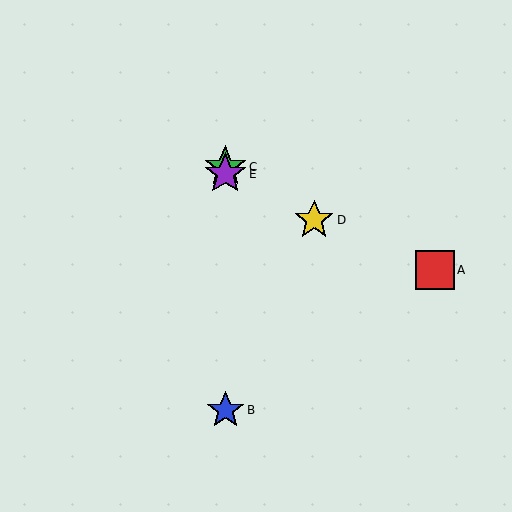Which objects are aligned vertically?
Objects B, C, E are aligned vertically.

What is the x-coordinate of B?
Object B is at x≈225.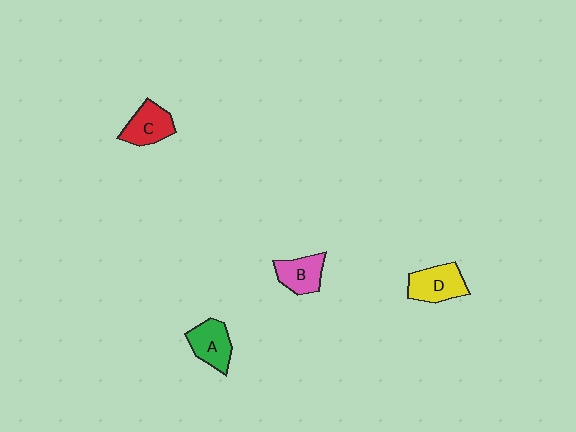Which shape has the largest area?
Shape D (yellow).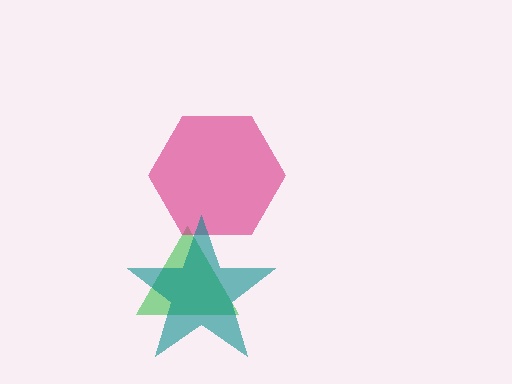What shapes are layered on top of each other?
The layered shapes are: a green triangle, a magenta hexagon, a teal star.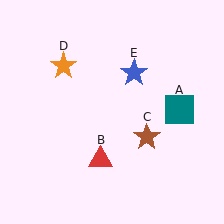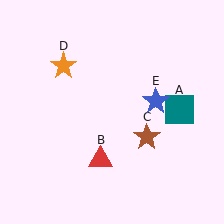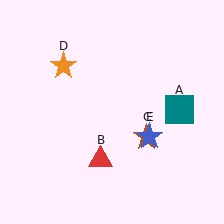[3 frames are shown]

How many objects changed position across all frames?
1 object changed position: blue star (object E).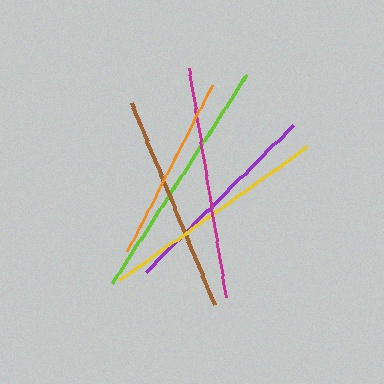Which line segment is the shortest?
The orange line is the shortest at approximately 187 pixels.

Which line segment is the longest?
The lime line is the longest at approximately 247 pixels.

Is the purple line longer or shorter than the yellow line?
The yellow line is longer than the purple line.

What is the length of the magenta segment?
The magenta segment is approximately 233 pixels long.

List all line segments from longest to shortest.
From longest to shortest: lime, magenta, yellow, brown, purple, orange.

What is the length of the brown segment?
The brown segment is approximately 217 pixels long.